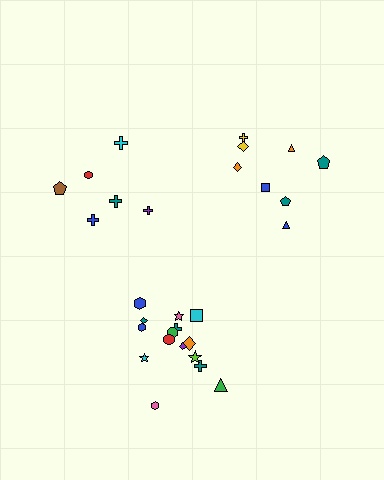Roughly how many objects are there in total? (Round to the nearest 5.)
Roughly 30 objects in total.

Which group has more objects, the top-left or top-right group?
The top-right group.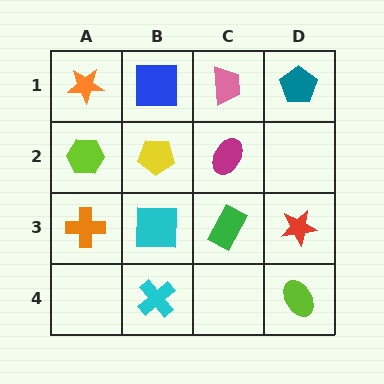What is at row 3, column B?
A cyan square.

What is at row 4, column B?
A cyan cross.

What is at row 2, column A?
A lime hexagon.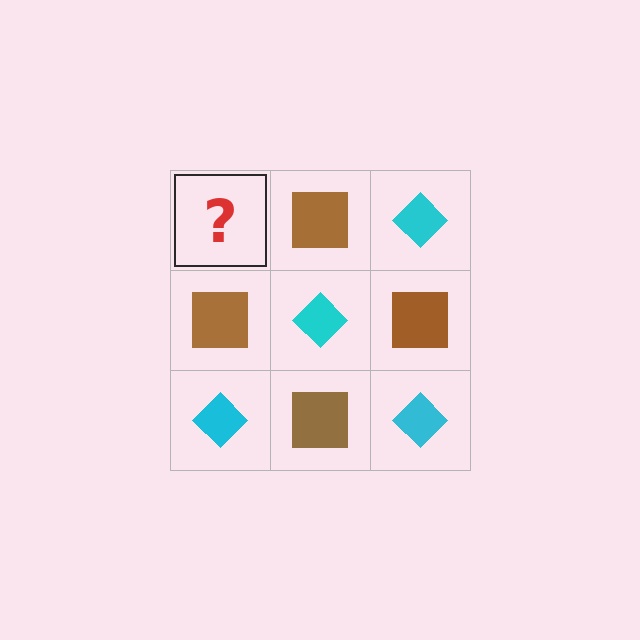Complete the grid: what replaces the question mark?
The question mark should be replaced with a cyan diamond.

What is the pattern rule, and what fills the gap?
The rule is that it alternates cyan diamond and brown square in a checkerboard pattern. The gap should be filled with a cyan diamond.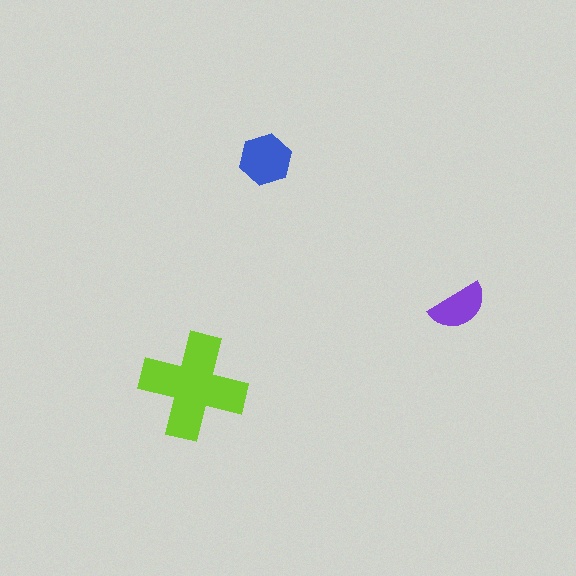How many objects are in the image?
There are 3 objects in the image.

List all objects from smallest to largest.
The purple semicircle, the blue hexagon, the lime cross.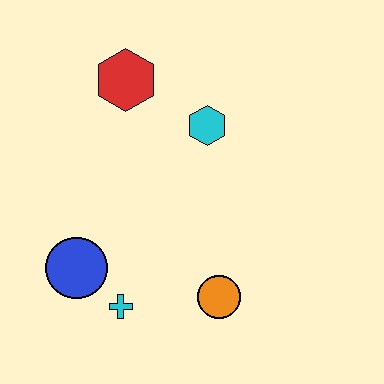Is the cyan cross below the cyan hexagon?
Yes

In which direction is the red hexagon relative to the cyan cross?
The red hexagon is above the cyan cross.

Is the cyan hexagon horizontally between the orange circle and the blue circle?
Yes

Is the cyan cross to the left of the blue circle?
No